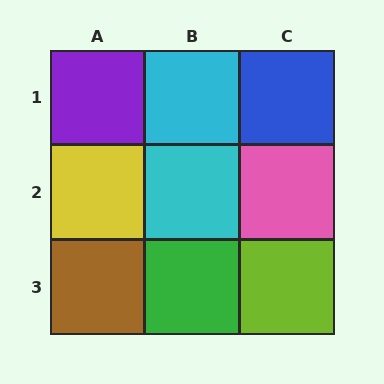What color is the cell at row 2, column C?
Pink.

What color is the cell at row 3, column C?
Lime.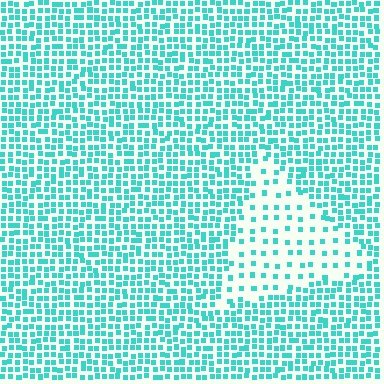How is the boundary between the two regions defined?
The boundary is defined by a change in element density (approximately 2.7x ratio). All elements are the same color, size, and shape.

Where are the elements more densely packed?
The elements are more densely packed outside the triangle boundary.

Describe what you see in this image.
The image contains small cyan elements arranged at two different densities. A triangle-shaped region is visible where the elements are less densely packed than the surrounding area.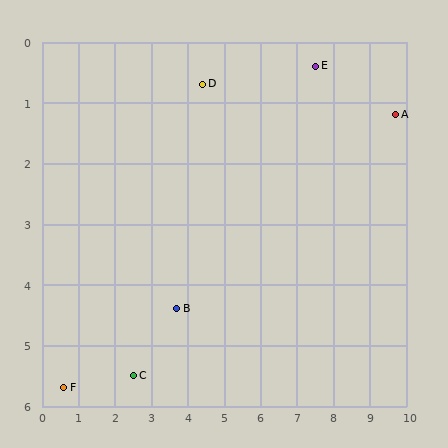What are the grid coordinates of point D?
Point D is at approximately (4.4, 0.7).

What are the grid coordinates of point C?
Point C is at approximately (2.5, 5.5).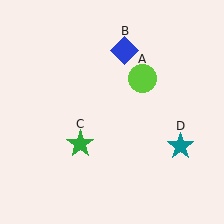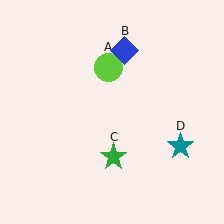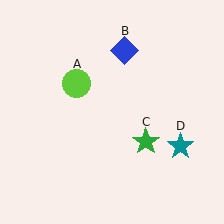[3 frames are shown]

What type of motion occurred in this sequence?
The lime circle (object A), green star (object C) rotated counterclockwise around the center of the scene.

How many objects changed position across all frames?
2 objects changed position: lime circle (object A), green star (object C).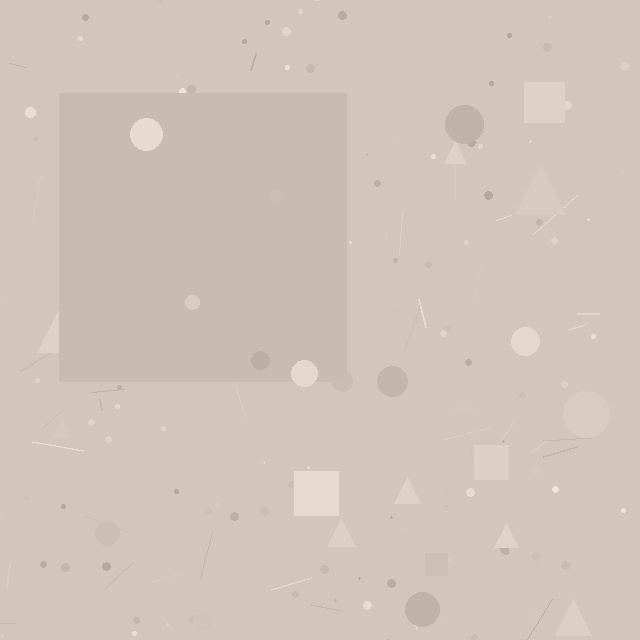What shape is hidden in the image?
A square is hidden in the image.